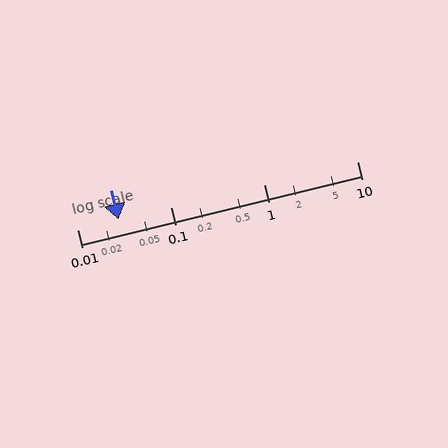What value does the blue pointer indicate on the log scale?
The pointer indicates approximately 0.028.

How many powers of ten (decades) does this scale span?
The scale spans 3 decades, from 0.01 to 10.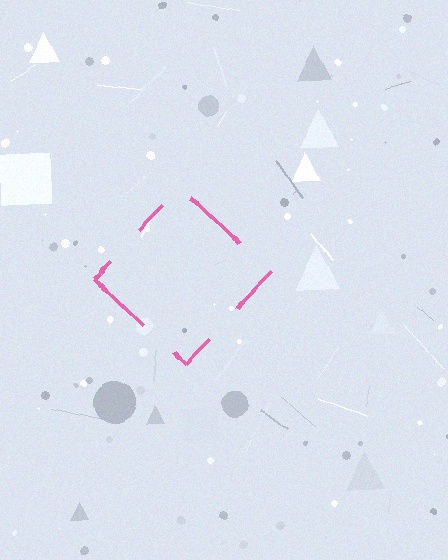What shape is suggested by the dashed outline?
The dashed outline suggests a diamond.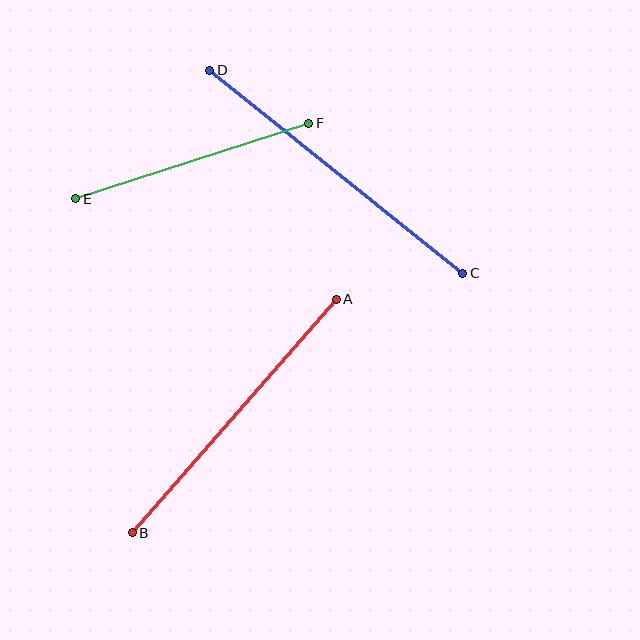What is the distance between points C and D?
The distance is approximately 324 pixels.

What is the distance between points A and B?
The distance is approximately 310 pixels.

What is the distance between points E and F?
The distance is approximately 245 pixels.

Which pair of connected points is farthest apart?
Points C and D are farthest apart.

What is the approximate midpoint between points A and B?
The midpoint is at approximately (234, 416) pixels.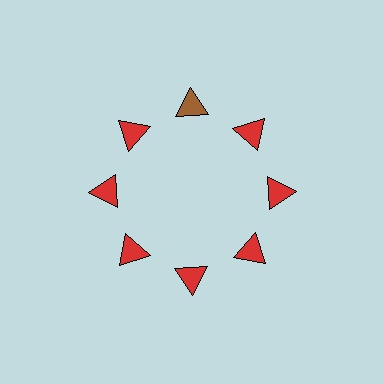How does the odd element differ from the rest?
It has a different color: brown instead of red.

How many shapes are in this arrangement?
There are 8 shapes arranged in a ring pattern.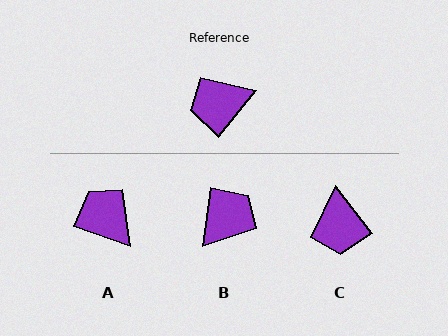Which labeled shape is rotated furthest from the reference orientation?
B, about 148 degrees away.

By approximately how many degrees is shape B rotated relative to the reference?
Approximately 148 degrees clockwise.